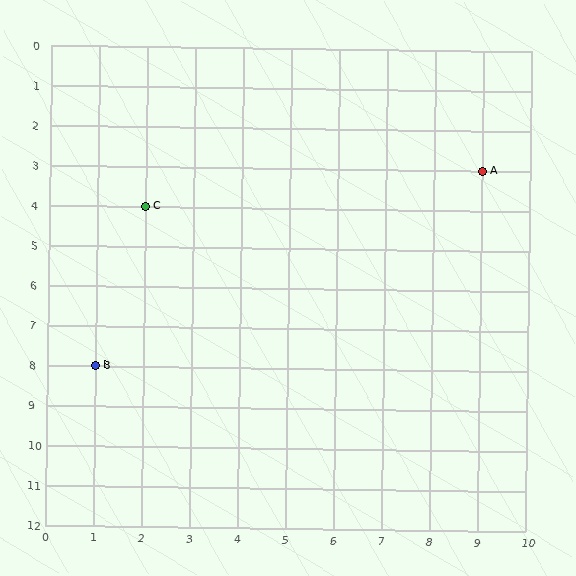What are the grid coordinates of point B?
Point B is at grid coordinates (1, 8).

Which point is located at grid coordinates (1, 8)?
Point B is at (1, 8).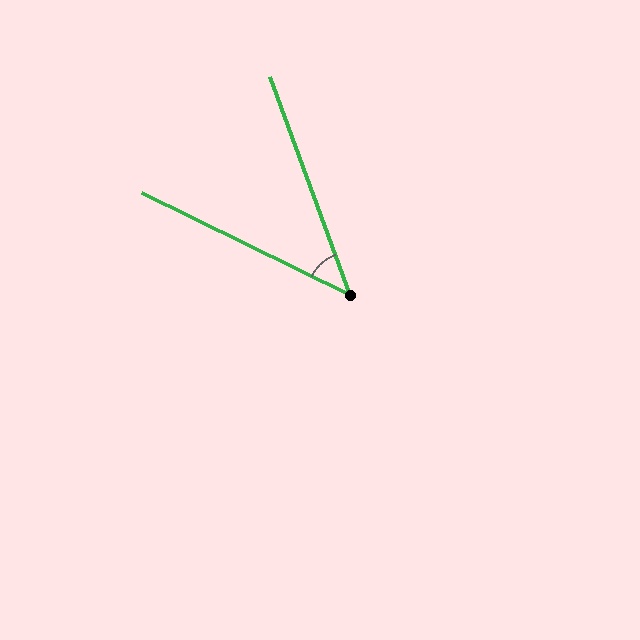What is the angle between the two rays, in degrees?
Approximately 44 degrees.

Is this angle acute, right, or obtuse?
It is acute.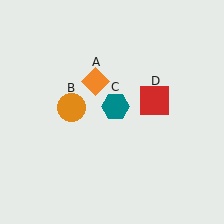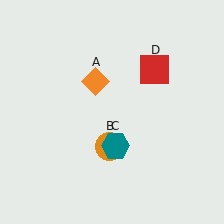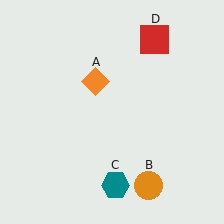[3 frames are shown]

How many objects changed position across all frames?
3 objects changed position: orange circle (object B), teal hexagon (object C), red square (object D).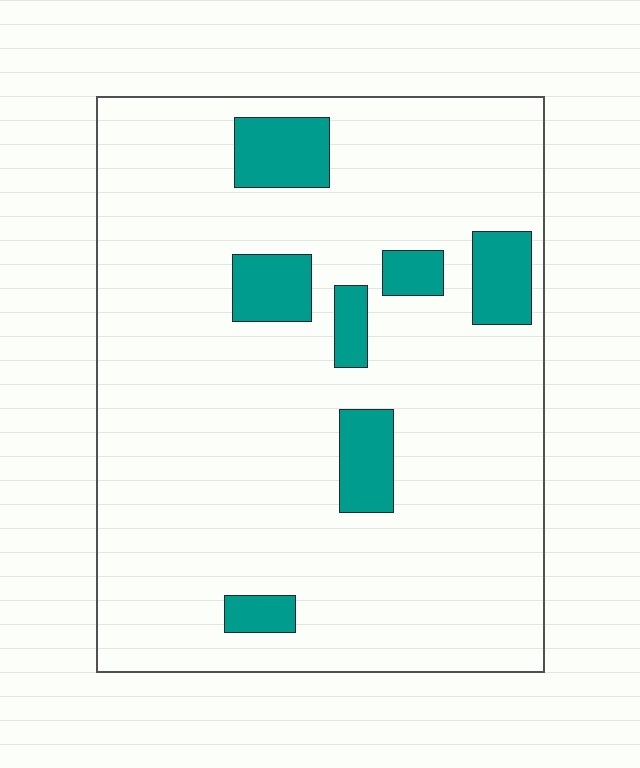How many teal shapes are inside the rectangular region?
7.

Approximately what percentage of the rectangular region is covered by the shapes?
Approximately 10%.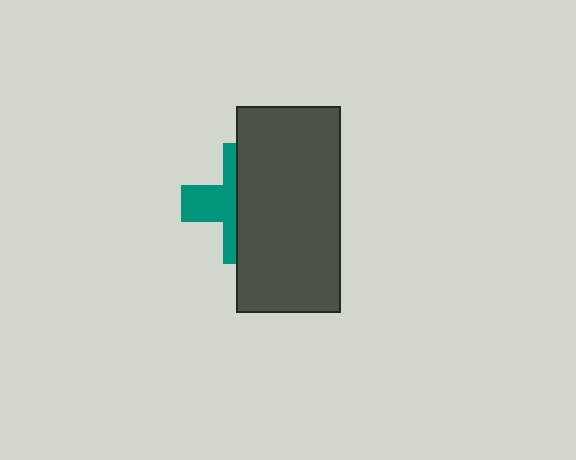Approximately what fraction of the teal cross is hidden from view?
Roughly 60% of the teal cross is hidden behind the dark gray rectangle.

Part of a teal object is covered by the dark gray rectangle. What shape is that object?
It is a cross.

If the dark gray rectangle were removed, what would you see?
You would see the complete teal cross.